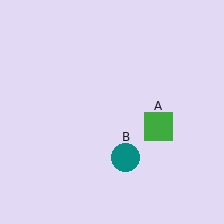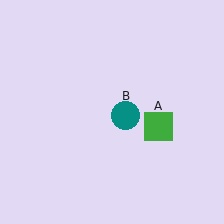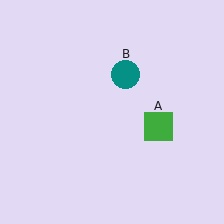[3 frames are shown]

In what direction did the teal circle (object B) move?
The teal circle (object B) moved up.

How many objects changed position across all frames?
1 object changed position: teal circle (object B).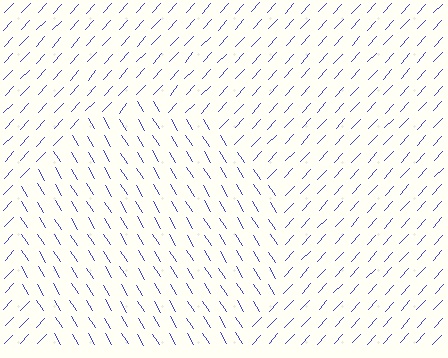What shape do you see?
I see a circle.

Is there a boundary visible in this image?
Yes, there is a texture boundary formed by a change in line orientation.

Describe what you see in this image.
The image is filled with small blue line segments. A circle region in the image has lines oriented differently from the surrounding lines, creating a visible texture boundary.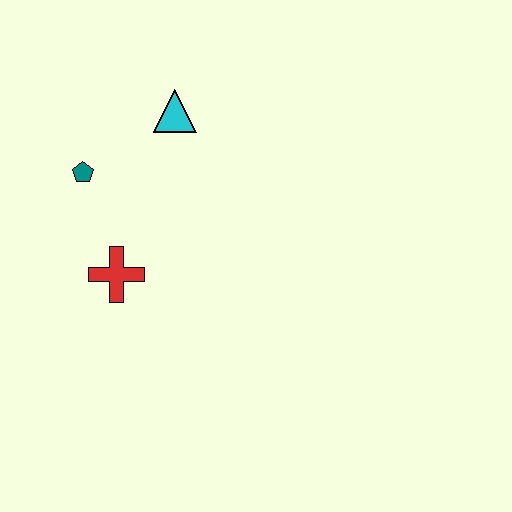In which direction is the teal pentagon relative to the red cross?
The teal pentagon is above the red cross.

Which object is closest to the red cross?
The teal pentagon is closest to the red cross.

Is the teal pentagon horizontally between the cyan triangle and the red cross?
No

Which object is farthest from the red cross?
The cyan triangle is farthest from the red cross.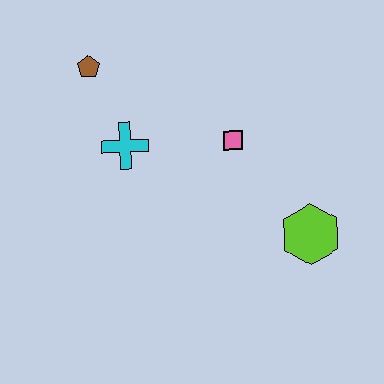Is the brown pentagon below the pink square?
No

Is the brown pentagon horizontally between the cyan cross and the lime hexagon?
No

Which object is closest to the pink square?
The cyan cross is closest to the pink square.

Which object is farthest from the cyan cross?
The lime hexagon is farthest from the cyan cross.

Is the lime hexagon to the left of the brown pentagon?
No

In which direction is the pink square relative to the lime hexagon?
The pink square is above the lime hexagon.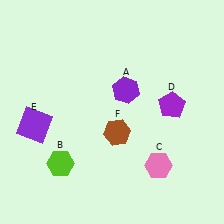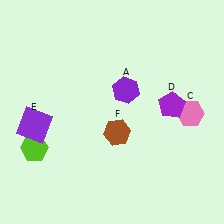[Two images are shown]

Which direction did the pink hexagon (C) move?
The pink hexagon (C) moved up.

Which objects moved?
The objects that moved are: the lime hexagon (B), the pink hexagon (C).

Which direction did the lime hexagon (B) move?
The lime hexagon (B) moved left.